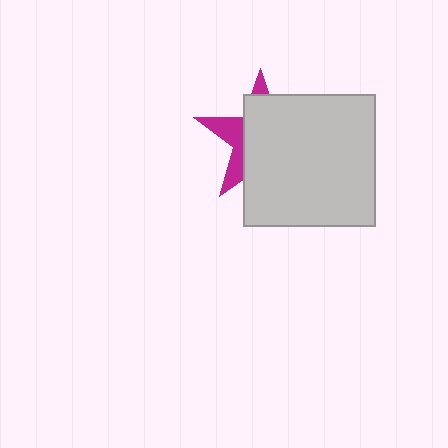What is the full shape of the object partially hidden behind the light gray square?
The partially hidden object is a magenta star.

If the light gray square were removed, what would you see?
You would see the complete magenta star.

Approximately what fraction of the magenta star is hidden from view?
Roughly 69% of the magenta star is hidden behind the light gray square.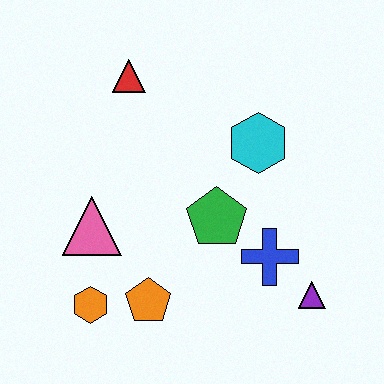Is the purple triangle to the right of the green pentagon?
Yes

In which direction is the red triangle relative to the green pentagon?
The red triangle is above the green pentagon.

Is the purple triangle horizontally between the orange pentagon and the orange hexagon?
No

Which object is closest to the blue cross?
The purple triangle is closest to the blue cross.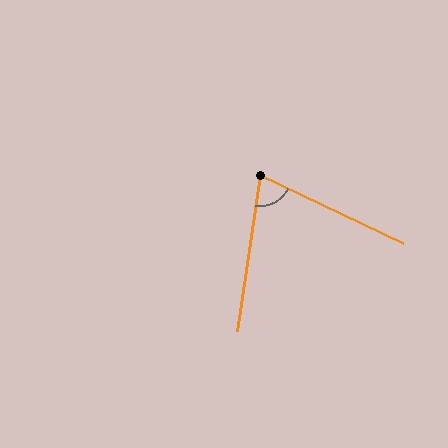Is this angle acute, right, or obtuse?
It is acute.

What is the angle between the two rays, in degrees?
Approximately 73 degrees.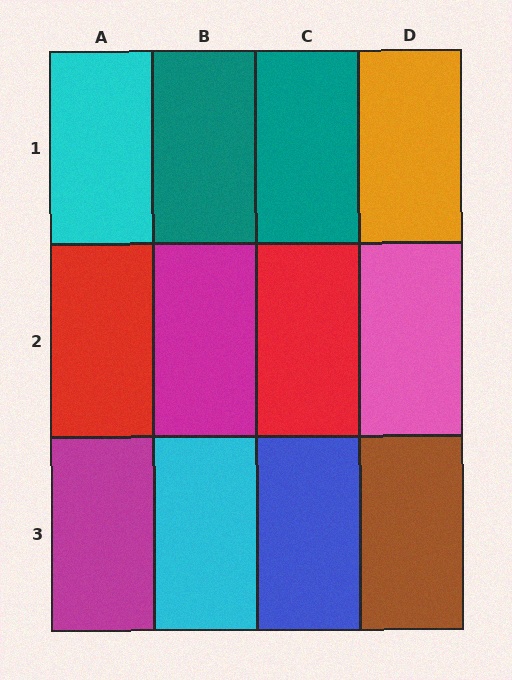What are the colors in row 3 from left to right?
Magenta, cyan, blue, brown.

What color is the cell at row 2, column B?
Magenta.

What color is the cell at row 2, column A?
Red.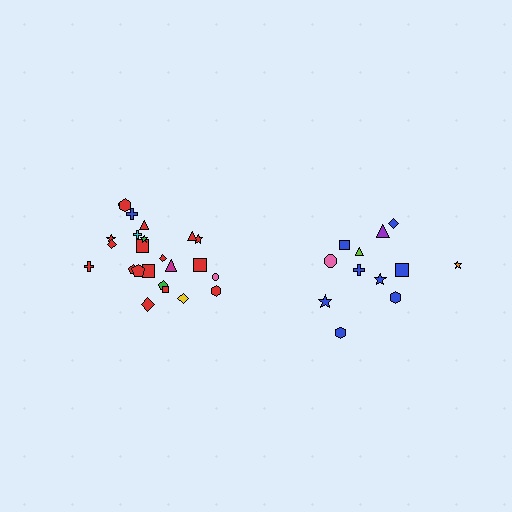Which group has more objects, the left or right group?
The left group.